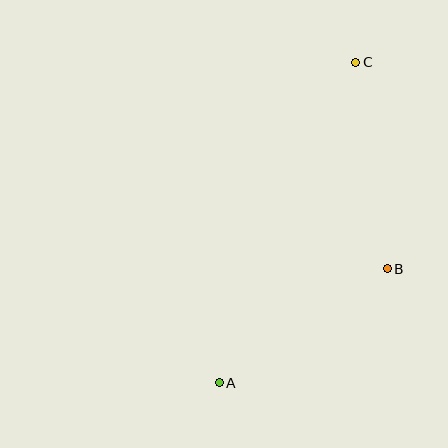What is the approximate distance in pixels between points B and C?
The distance between B and C is approximately 209 pixels.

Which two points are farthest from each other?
Points A and C are farthest from each other.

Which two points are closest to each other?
Points A and B are closest to each other.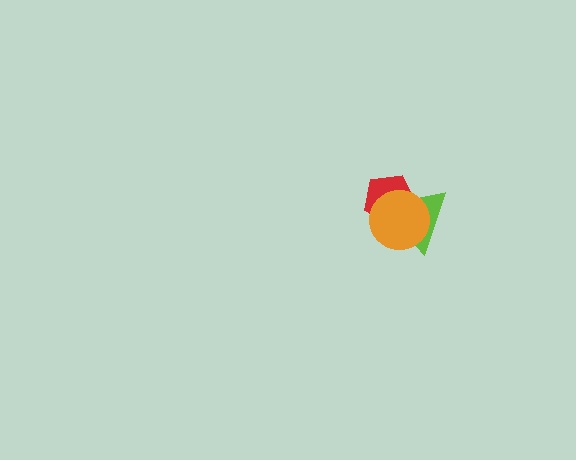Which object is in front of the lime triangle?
The orange circle is in front of the lime triangle.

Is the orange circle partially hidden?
No, no other shape covers it.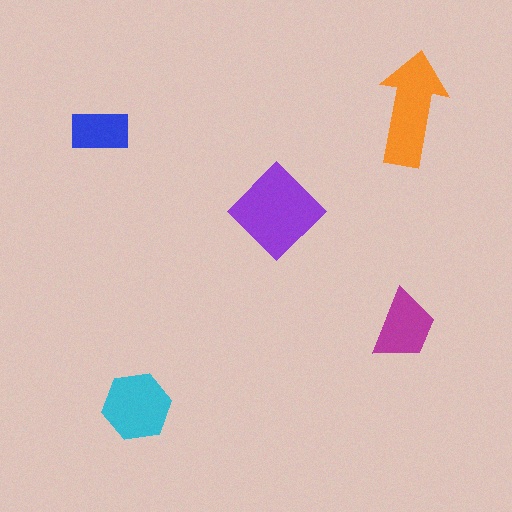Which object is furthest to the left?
The blue rectangle is leftmost.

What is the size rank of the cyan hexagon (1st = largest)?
3rd.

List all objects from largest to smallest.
The purple diamond, the orange arrow, the cyan hexagon, the magenta trapezoid, the blue rectangle.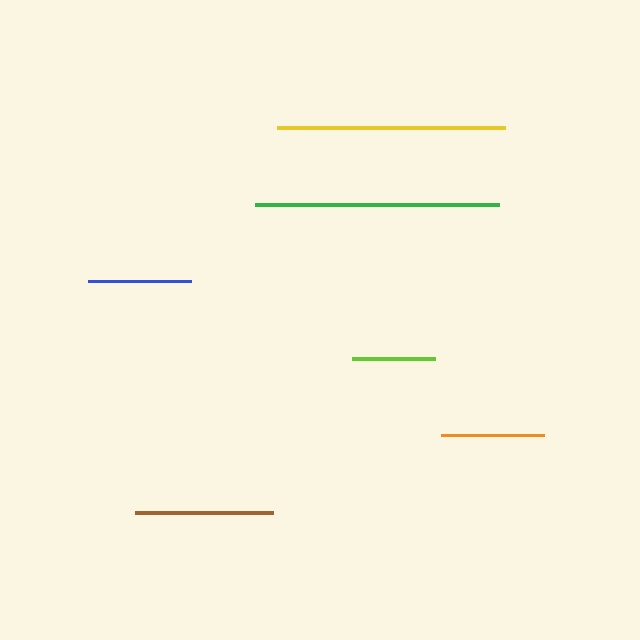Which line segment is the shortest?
The lime line is the shortest at approximately 83 pixels.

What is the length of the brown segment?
The brown segment is approximately 138 pixels long.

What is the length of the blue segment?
The blue segment is approximately 103 pixels long.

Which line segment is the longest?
The green line is the longest at approximately 244 pixels.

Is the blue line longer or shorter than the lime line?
The blue line is longer than the lime line.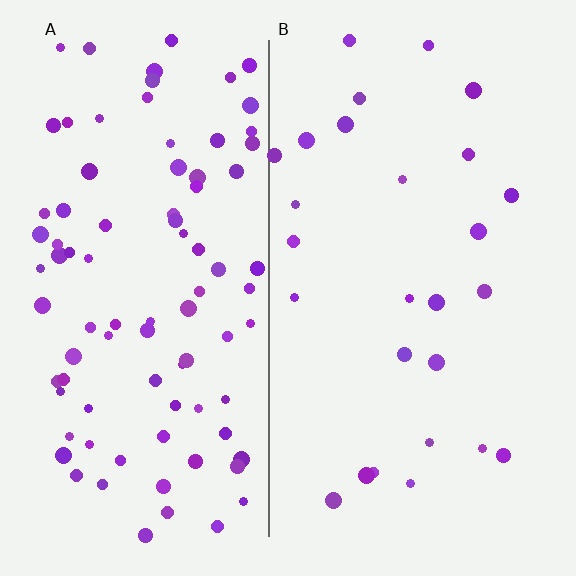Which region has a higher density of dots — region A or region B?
A (the left).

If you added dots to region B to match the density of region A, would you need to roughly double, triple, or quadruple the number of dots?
Approximately triple.